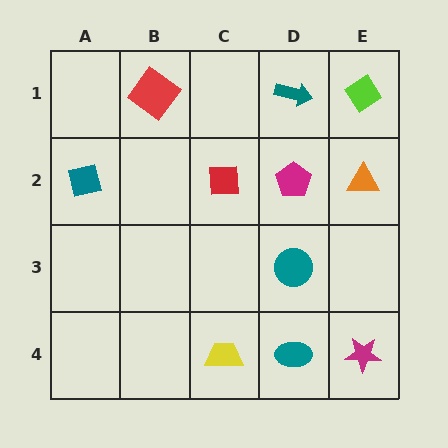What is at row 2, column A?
A teal square.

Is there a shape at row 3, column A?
No, that cell is empty.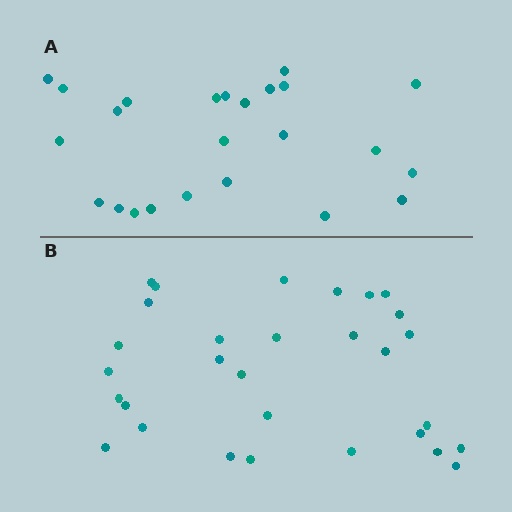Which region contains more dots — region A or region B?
Region B (the bottom region) has more dots.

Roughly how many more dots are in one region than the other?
Region B has about 6 more dots than region A.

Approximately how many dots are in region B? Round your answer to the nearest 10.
About 30 dots.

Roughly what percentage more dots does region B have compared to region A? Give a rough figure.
About 25% more.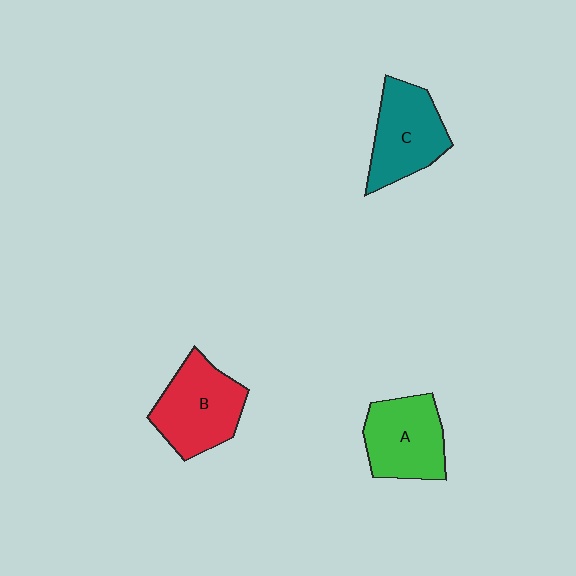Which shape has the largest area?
Shape B (red).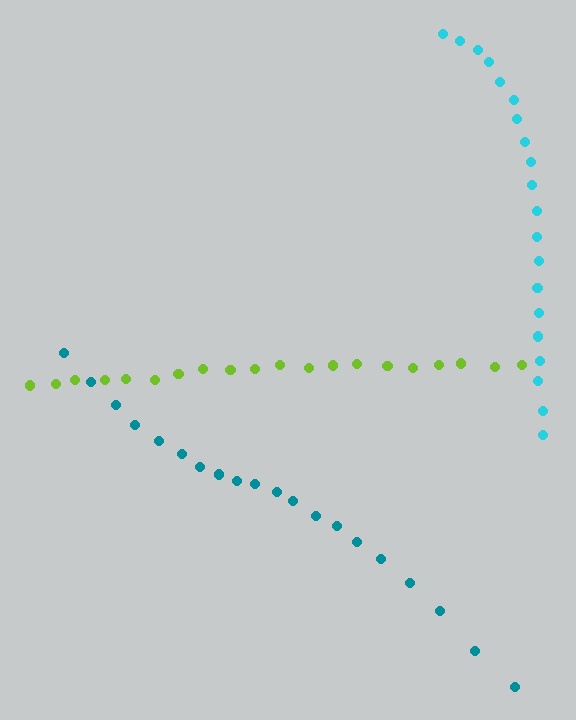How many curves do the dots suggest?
There are 3 distinct paths.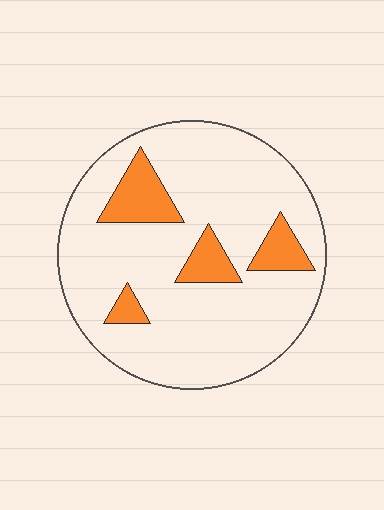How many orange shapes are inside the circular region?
4.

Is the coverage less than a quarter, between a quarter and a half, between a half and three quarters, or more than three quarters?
Less than a quarter.